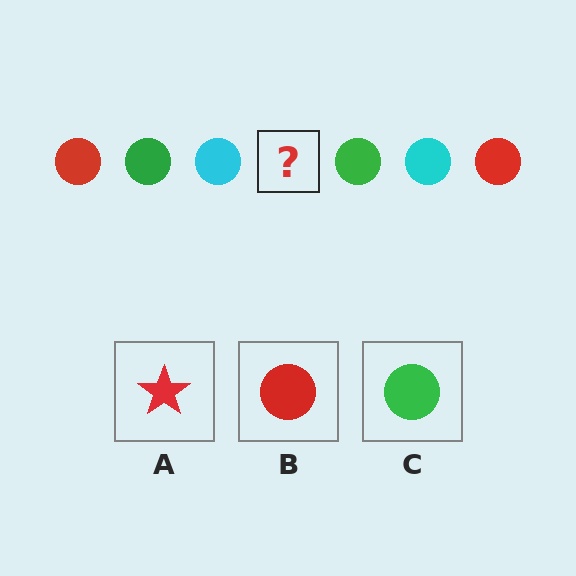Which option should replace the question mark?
Option B.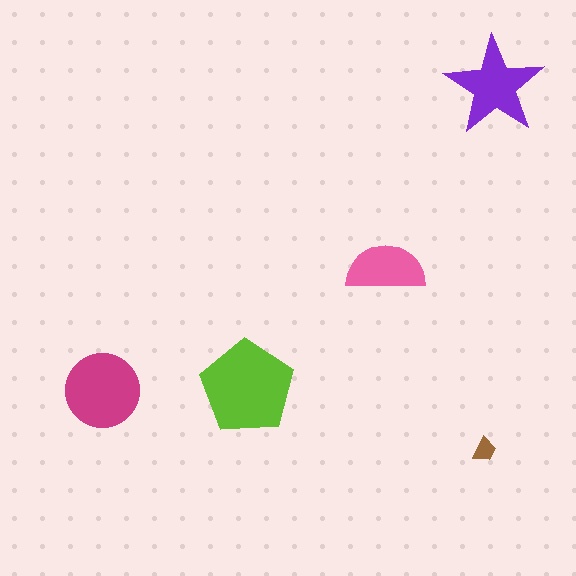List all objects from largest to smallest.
The lime pentagon, the magenta circle, the purple star, the pink semicircle, the brown trapezoid.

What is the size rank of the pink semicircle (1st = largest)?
4th.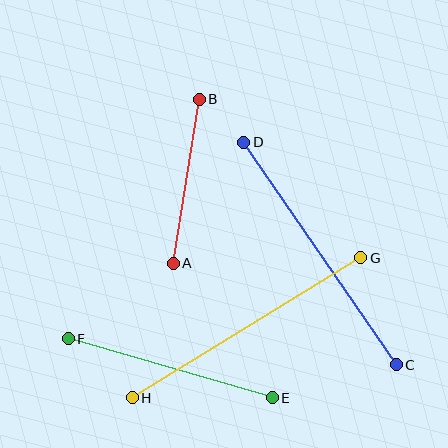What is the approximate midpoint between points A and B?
The midpoint is at approximately (186, 181) pixels.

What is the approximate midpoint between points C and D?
The midpoint is at approximately (320, 253) pixels.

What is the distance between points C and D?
The distance is approximately 270 pixels.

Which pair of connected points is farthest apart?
Points C and D are farthest apart.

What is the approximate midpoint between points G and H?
The midpoint is at approximately (246, 328) pixels.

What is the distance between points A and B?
The distance is approximately 166 pixels.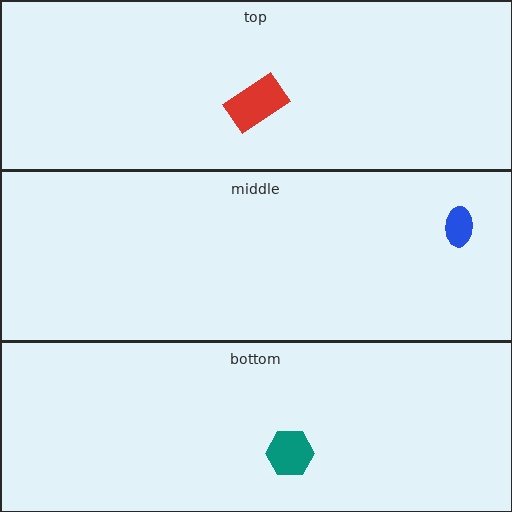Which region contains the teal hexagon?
The bottom region.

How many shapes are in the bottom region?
1.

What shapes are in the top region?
The red rectangle.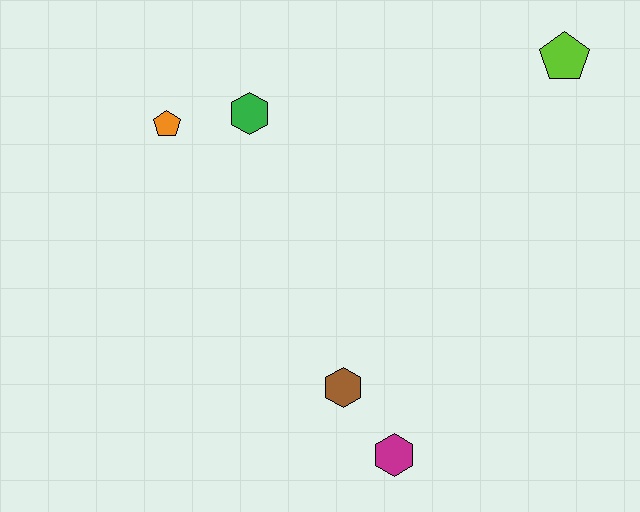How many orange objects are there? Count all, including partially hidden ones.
There is 1 orange object.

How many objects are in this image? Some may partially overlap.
There are 5 objects.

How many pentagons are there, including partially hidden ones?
There are 2 pentagons.